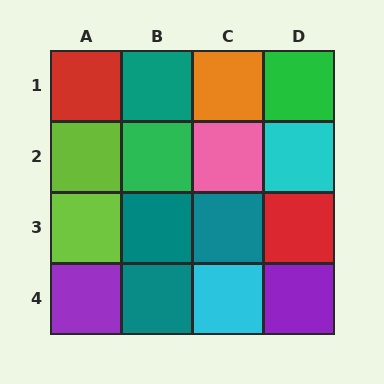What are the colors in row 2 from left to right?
Lime, green, pink, cyan.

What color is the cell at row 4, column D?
Purple.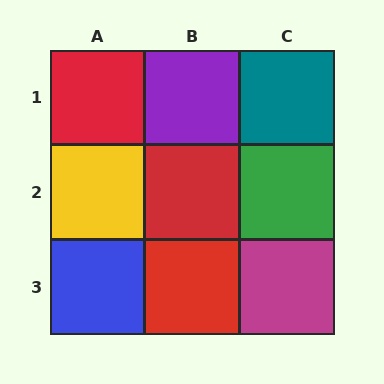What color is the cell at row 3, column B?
Red.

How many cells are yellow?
1 cell is yellow.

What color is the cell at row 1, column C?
Teal.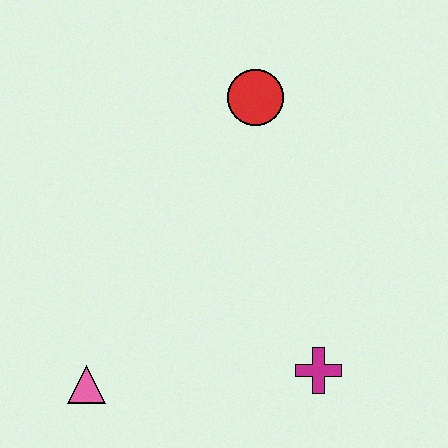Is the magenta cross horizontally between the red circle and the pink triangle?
No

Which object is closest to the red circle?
The magenta cross is closest to the red circle.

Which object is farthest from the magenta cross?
The red circle is farthest from the magenta cross.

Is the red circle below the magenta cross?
No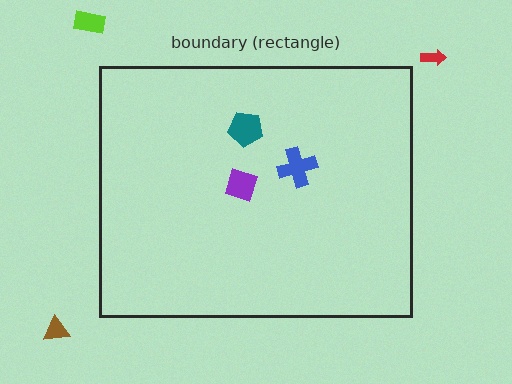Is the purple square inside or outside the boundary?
Inside.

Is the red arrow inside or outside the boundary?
Outside.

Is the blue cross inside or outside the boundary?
Inside.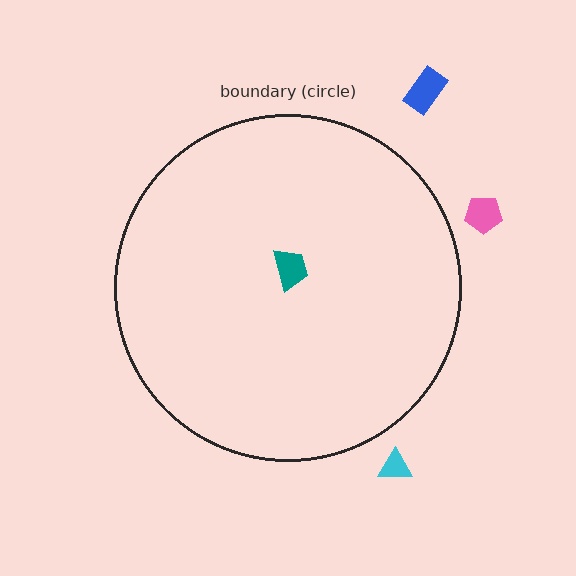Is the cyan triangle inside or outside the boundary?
Outside.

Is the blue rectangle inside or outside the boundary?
Outside.